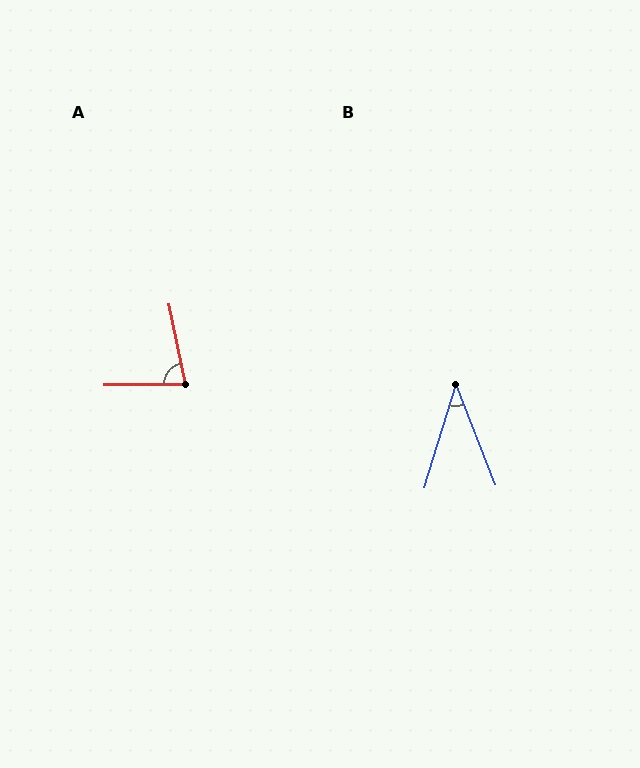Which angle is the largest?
A, at approximately 79 degrees.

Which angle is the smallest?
B, at approximately 39 degrees.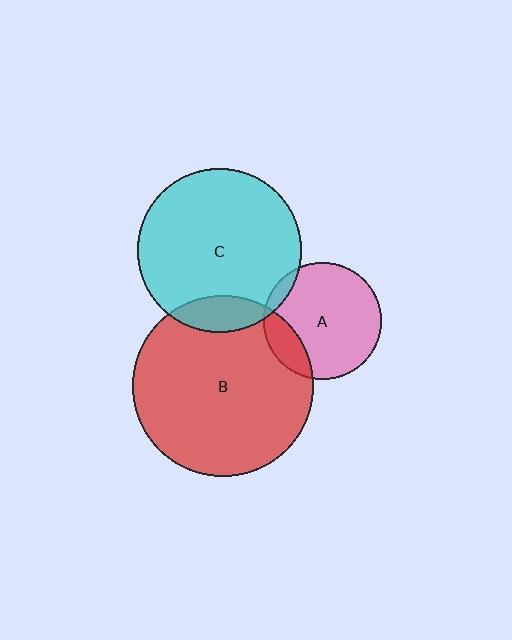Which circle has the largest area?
Circle B (red).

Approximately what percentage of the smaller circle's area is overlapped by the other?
Approximately 5%.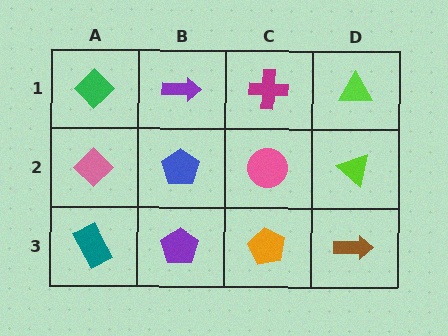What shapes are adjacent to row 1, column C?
A pink circle (row 2, column C), a purple arrow (row 1, column B), a lime triangle (row 1, column D).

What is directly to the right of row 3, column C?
A brown arrow.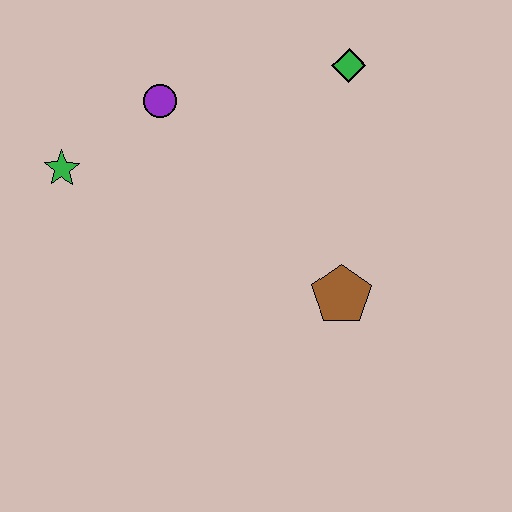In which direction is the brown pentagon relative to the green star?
The brown pentagon is to the right of the green star.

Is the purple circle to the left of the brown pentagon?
Yes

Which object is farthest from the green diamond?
The green star is farthest from the green diamond.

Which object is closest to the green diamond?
The purple circle is closest to the green diamond.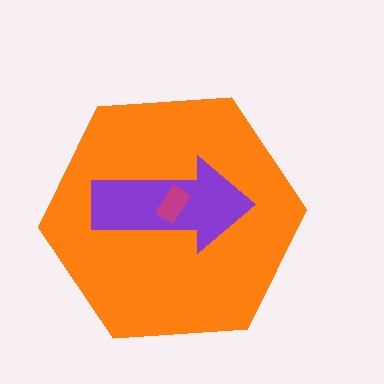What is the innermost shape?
The magenta rectangle.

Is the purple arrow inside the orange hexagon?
Yes.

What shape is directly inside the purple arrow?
The magenta rectangle.